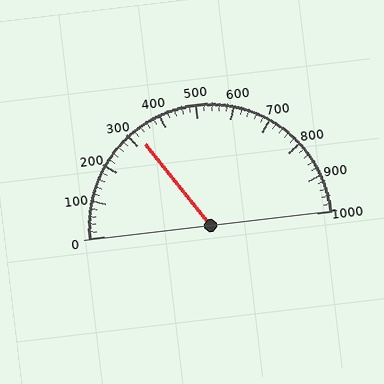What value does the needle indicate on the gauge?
The needle indicates approximately 320.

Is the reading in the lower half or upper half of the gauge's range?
The reading is in the lower half of the range (0 to 1000).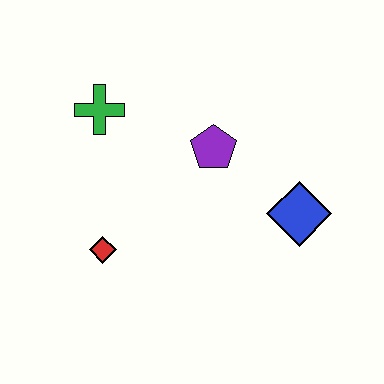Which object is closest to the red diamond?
The green cross is closest to the red diamond.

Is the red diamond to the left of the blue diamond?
Yes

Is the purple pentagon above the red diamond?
Yes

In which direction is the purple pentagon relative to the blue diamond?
The purple pentagon is to the left of the blue diamond.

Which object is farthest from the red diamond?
The blue diamond is farthest from the red diamond.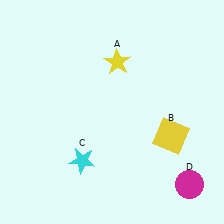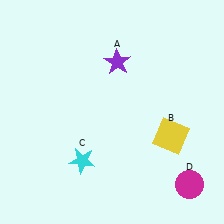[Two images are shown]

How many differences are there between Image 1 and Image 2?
There is 1 difference between the two images.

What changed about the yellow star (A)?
In Image 1, A is yellow. In Image 2, it changed to purple.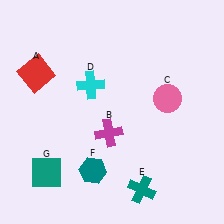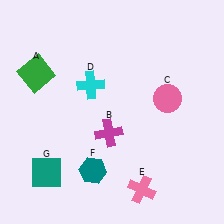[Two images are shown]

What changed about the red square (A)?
In Image 1, A is red. In Image 2, it changed to green.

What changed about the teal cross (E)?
In Image 1, E is teal. In Image 2, it changed to pink.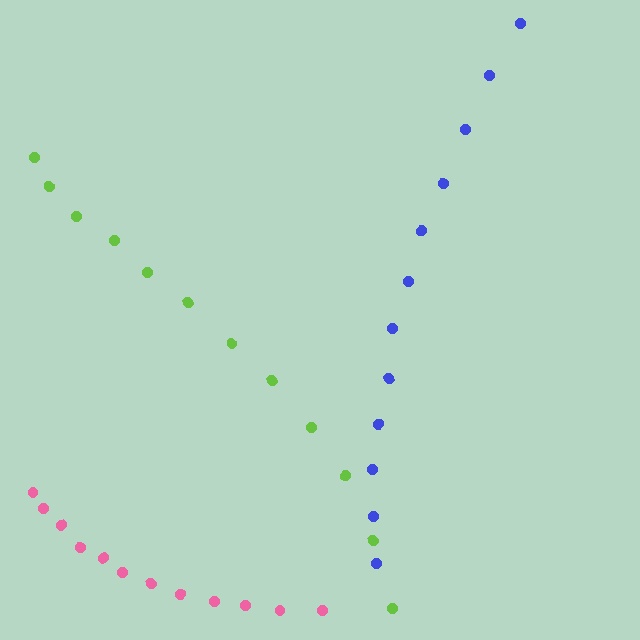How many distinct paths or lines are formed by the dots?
There are 3 distinct paths.